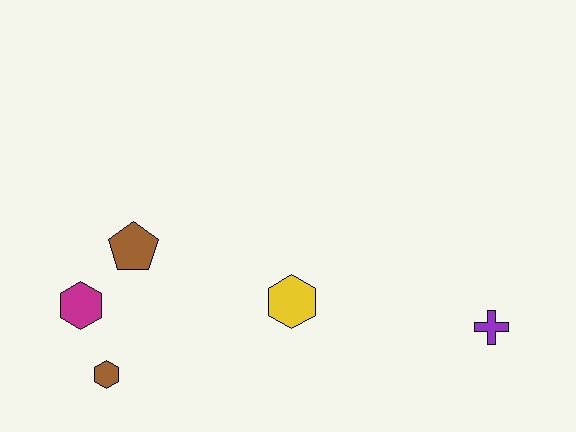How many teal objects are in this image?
There are no teal objects.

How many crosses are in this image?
There is 1 cross.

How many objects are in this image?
There are 5 objects.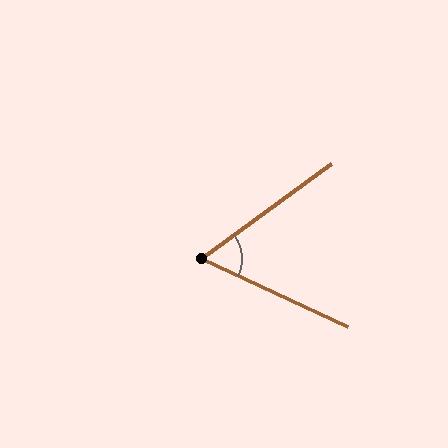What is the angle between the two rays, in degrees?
Approximately 61 degrees.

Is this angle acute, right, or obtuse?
It is acute.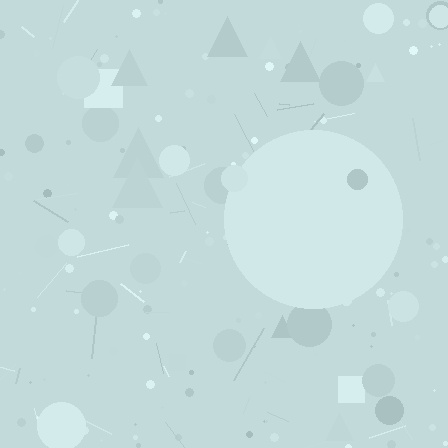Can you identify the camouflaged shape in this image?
The camouflaged shape is a circle.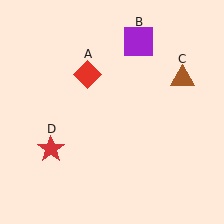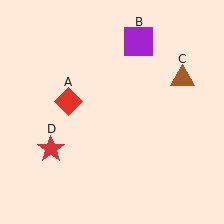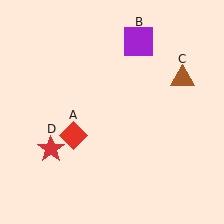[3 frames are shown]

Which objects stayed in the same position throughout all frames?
Purple square (object B) and brown triangle (object C) and red star (object D) remained stationary.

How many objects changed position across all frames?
1 object changed position: red diamond (object A).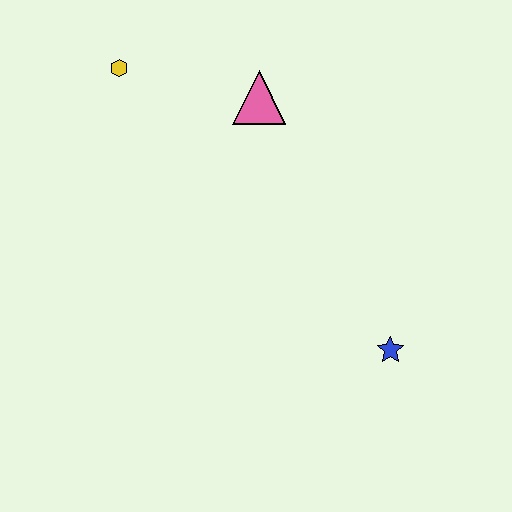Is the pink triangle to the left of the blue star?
Yes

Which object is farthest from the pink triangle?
The blue star is farthest from the pink triangle.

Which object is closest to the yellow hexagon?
The pink triangle is closest to the yellow hexagon.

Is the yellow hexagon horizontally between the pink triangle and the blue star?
No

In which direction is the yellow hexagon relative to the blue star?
The yellow hexagon is above the blue star.